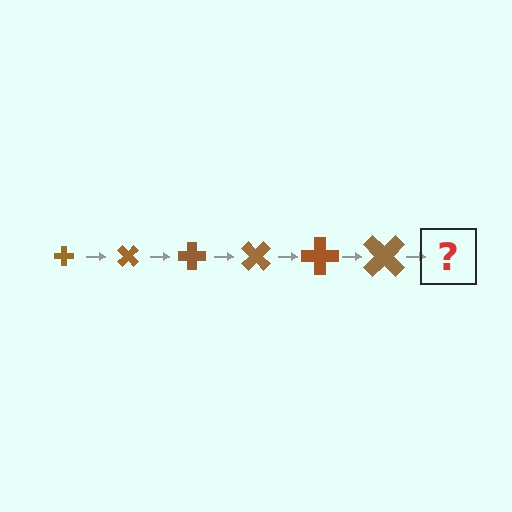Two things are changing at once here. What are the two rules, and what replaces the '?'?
The two rules are that the cross grows larger each step and it rotates 45 degrees each step. The '?' should be a cross, larger than the previous one and rotated 270 degrees from the start.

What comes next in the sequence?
The next element should be a cross, larger than the previous one and rotated 270 degrees from the start.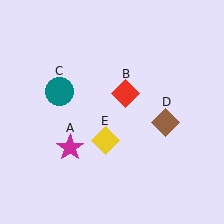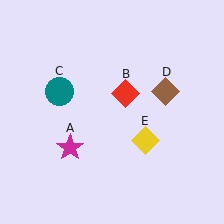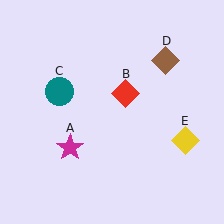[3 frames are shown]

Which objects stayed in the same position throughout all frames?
Magenta star (object A) and red diamond (object B) and teal circle (object C) remained stationary.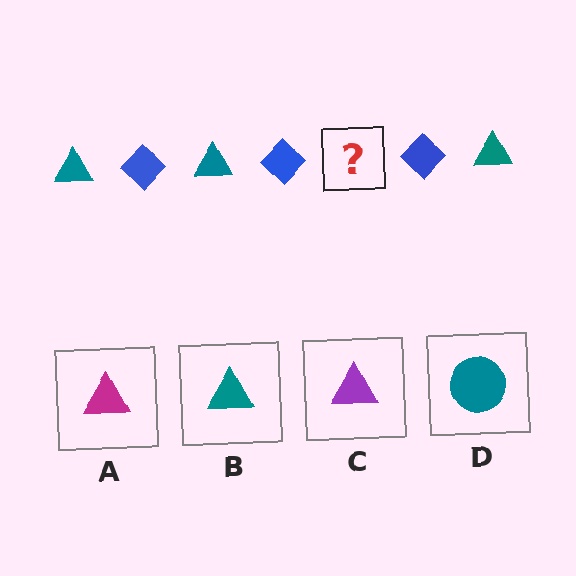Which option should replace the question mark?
Option B.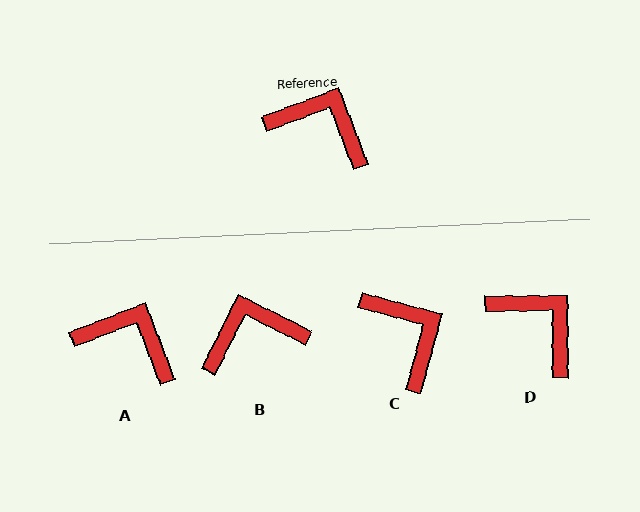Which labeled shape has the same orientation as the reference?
A.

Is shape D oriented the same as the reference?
No, it is off by about 21 degrees.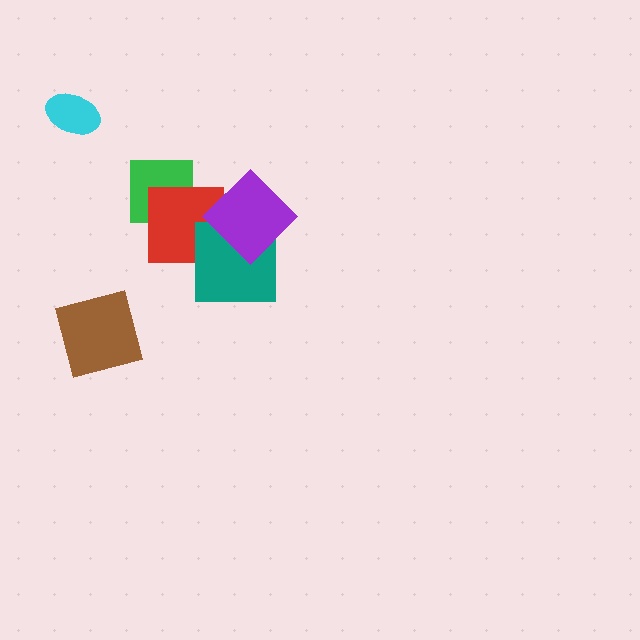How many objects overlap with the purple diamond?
2 objects overlap with the purple diamond.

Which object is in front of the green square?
The red square is in front of the green square.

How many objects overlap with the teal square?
2 objects overlap with the teal square.